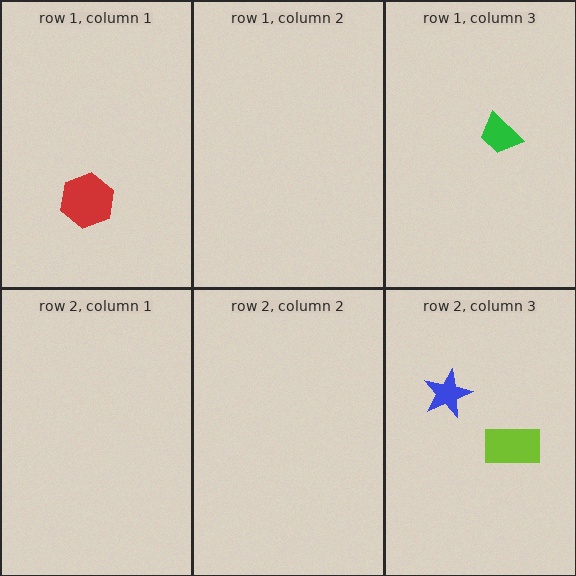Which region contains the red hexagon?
The row 1, column 1 region.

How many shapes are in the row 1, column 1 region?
1.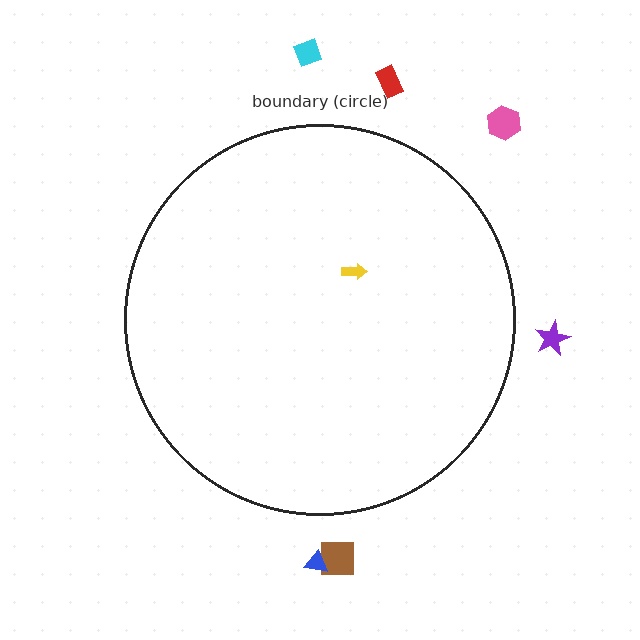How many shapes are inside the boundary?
1 inside, 6 outside.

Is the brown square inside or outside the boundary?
Outside.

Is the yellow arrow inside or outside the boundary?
Inside.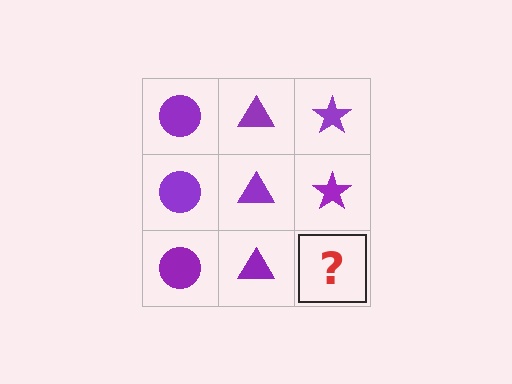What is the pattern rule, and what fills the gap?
The rule is that each column has a consistent shape. The gap should be filled with a purple star.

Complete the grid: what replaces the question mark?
The question mark should be replaced with a purple star.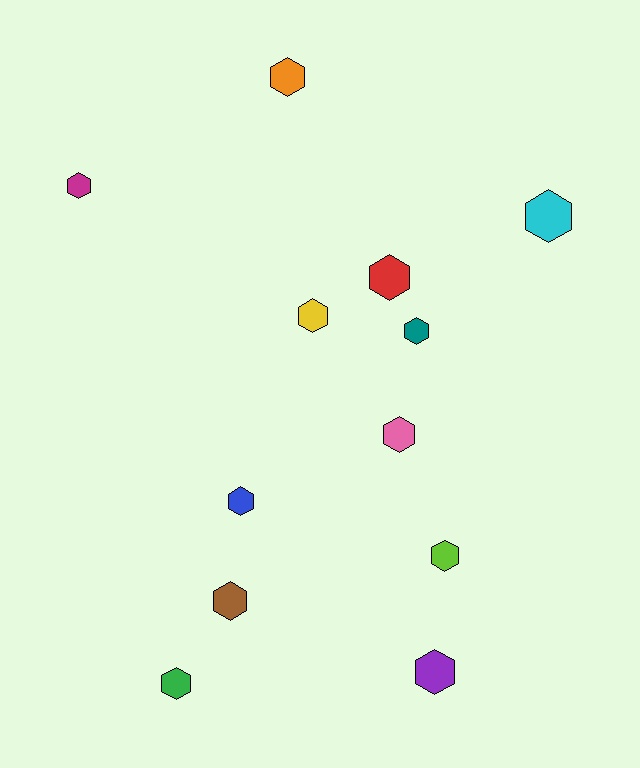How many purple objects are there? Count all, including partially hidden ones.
There is 1 purple object.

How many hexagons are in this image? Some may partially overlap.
There are 12 hexagons.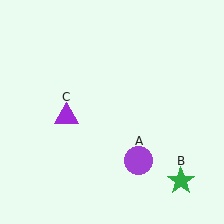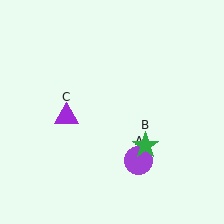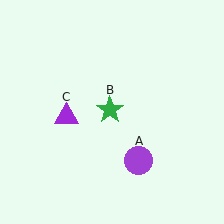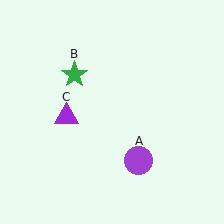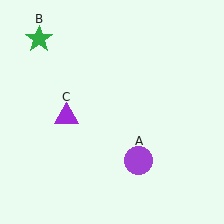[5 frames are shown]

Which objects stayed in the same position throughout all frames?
Purple circle (object A) and purple triangle (object C) remained stationary.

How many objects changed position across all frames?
1 object changed position: green star (object B).